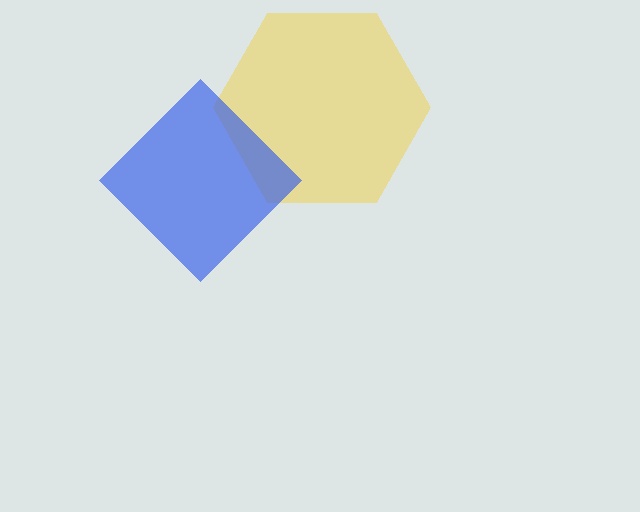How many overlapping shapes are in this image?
There are 2 overlapping shapes in the image.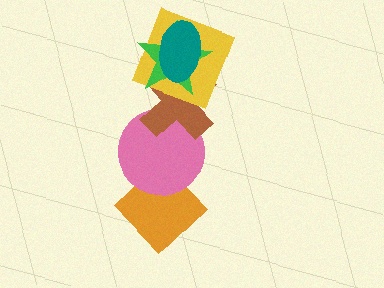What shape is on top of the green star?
The teal ellipse is on top of the green star.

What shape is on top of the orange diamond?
The pink circle is on top of the orange diamond.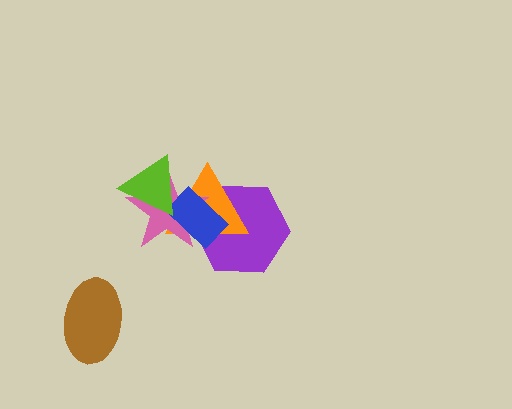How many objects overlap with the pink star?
4 objects overlap with the pink star.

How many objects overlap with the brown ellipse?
0 objects overlap with the brown ellipse.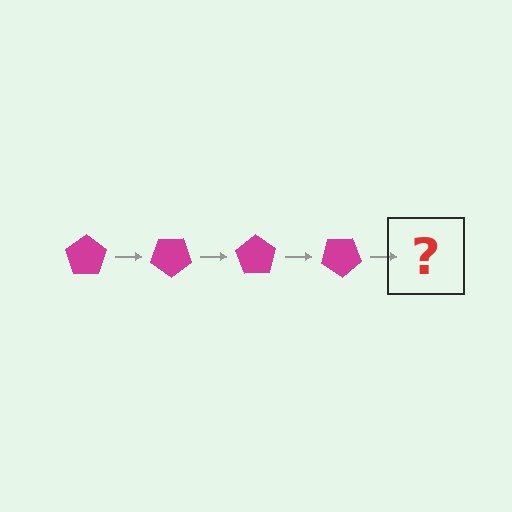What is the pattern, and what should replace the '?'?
The pattern is that the pentagon rotates 35 degrees each step. The '?' should be a magenta pentagon rotated 140 degrees.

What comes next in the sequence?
The next element should be a magenta pentagon rotated 140 degrees.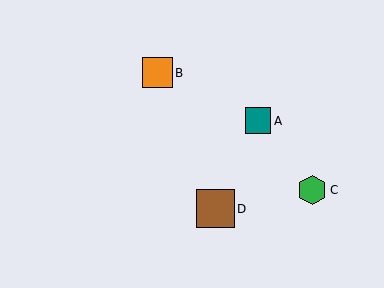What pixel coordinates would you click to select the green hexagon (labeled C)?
Click at (312, 190) to select the green hexagon C.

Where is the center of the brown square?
The center of the brown square is at (215, 209).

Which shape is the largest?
The brown square (labeled D) is the largest.